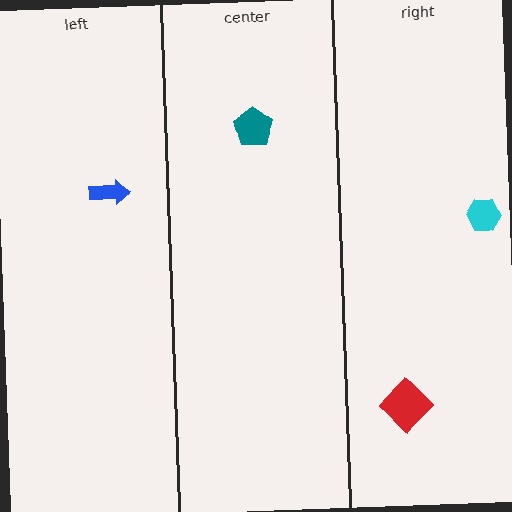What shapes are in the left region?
The blue arrow.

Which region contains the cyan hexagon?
The right region.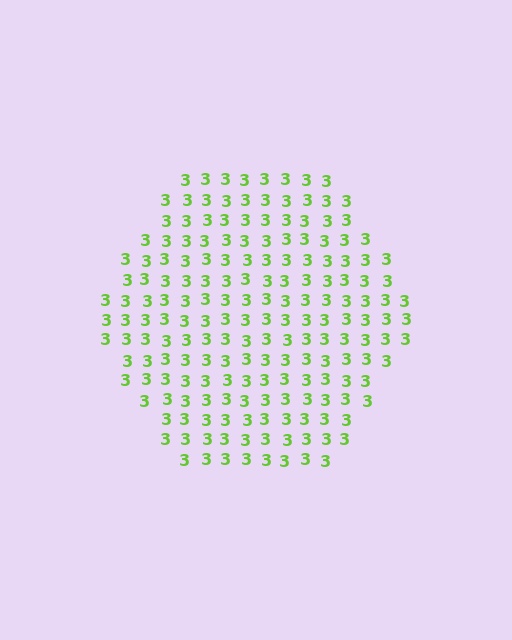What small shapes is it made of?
It is made of small digit 3's.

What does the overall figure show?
The overall figure shows a hexagon.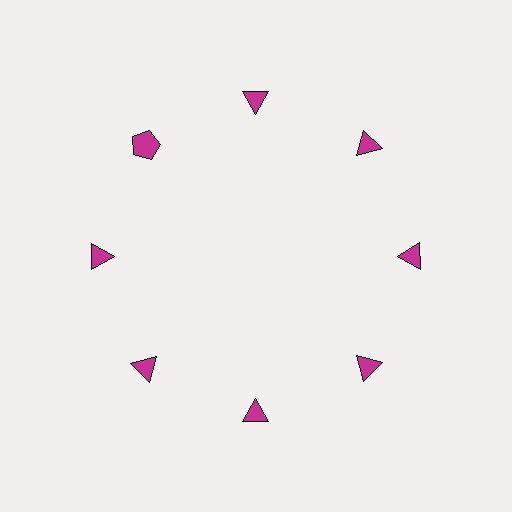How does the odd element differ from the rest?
It has a different shape: pentagon instead of triangle.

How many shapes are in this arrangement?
There are 8 shapes arranged in a ring pattern.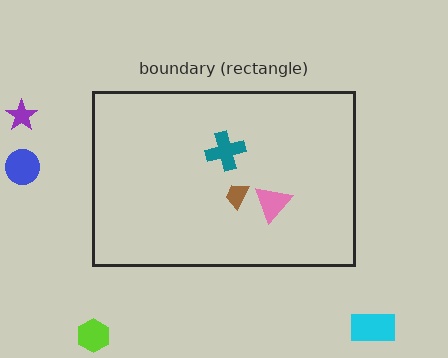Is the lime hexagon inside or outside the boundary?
Outside.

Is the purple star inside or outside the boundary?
Outside.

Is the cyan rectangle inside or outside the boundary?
Outside.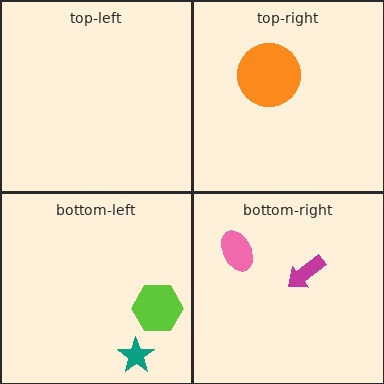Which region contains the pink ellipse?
The bottom-right region.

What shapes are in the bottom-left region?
The lime hexagon, the teal star.